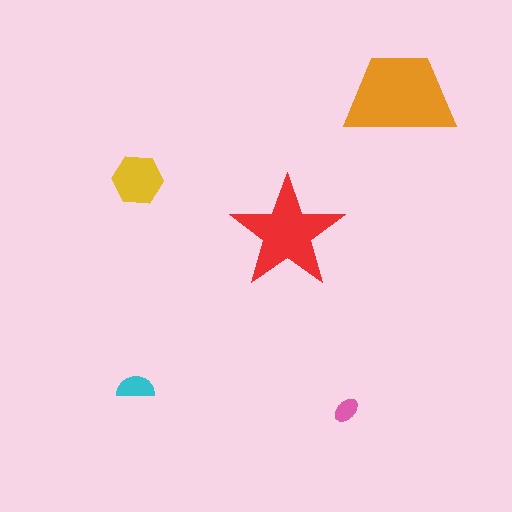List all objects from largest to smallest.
The orange trapezoid, the red star, the yellow hexagon, the cyan semicircle, the pink ellipse.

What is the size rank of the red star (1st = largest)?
2nd.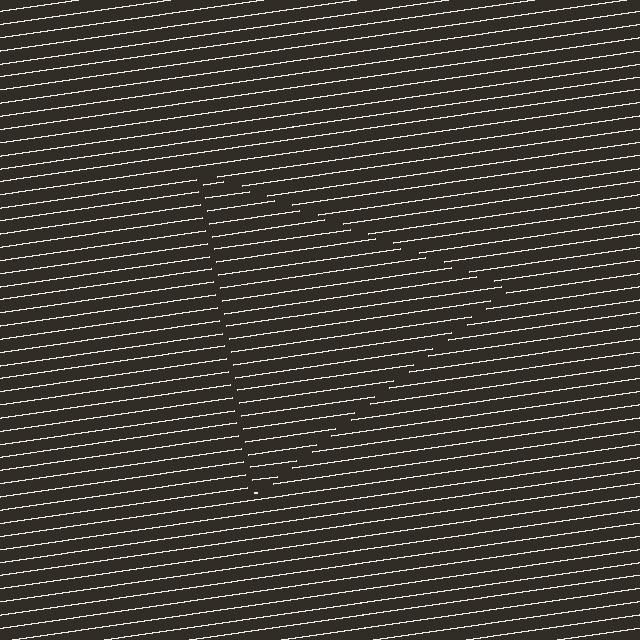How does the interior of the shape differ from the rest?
The interior of the shape contains the same grating, shifted by half a period — the contour is defined by the phase discontinuity where line-ends from the inner and outer gratings abut.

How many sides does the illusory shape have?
3 sides — the line-ends trace a triangle.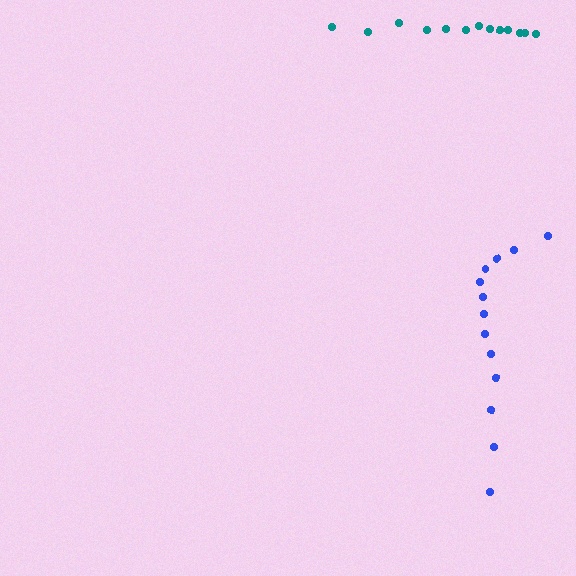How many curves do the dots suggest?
There are 2 distinct paths.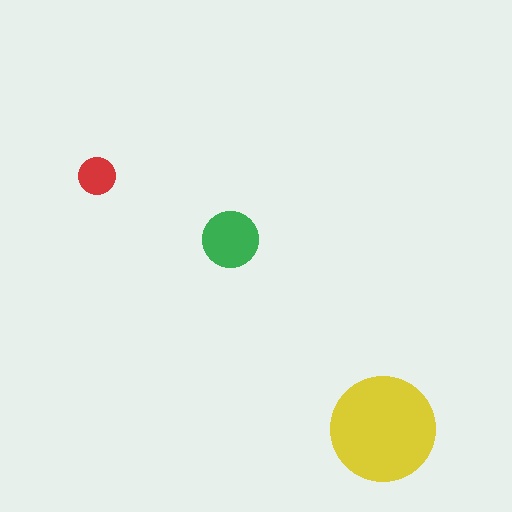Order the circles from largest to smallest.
the yellow one, the green one, the red one.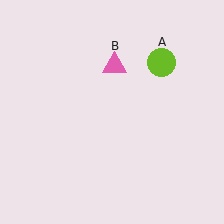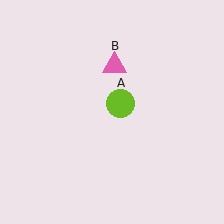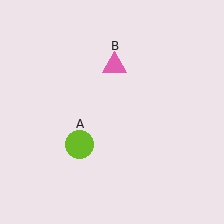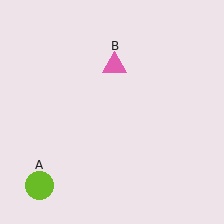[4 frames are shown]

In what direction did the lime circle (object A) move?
The lime circle (object A) moved down and to the left.